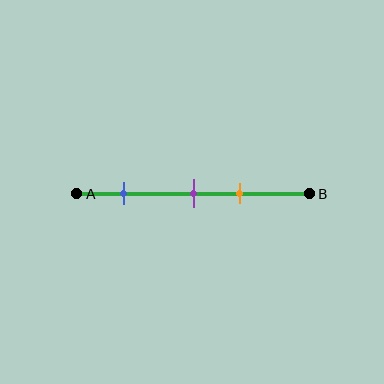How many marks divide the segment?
There are 3 marks dividing the segment.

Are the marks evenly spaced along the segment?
No, the marks are not evenly spaced.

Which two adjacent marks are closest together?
The purple and orange marks are the closest adjacent pair.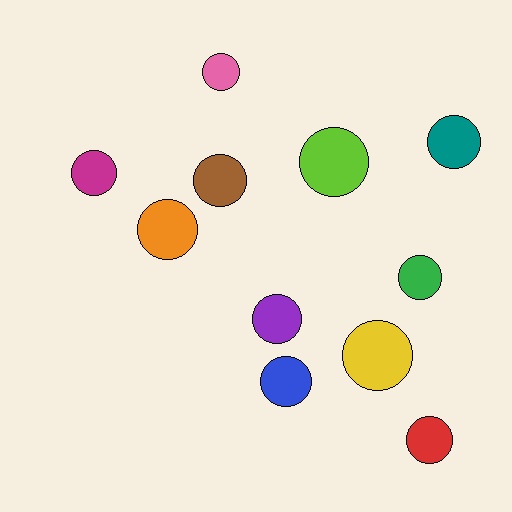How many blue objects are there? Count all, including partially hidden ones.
There is 1 blue object.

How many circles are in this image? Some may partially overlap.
There are 11 circles.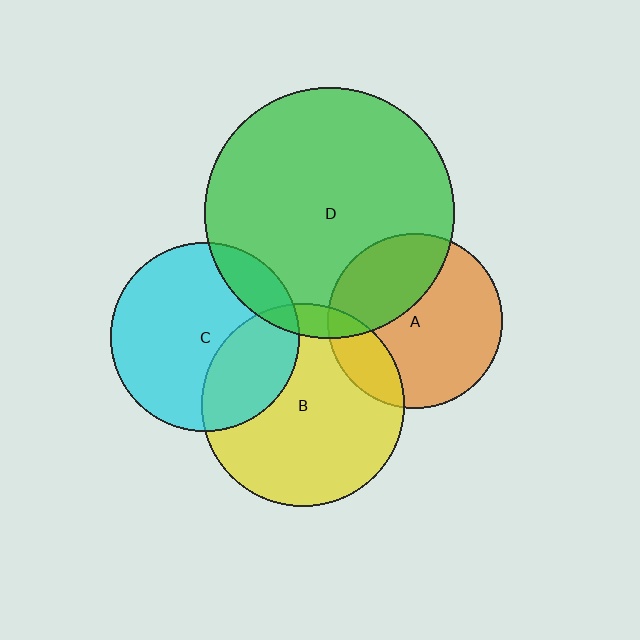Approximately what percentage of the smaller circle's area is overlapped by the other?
Approximately 30%.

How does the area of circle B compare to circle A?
Approximately 1.3 times.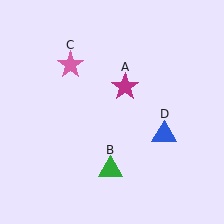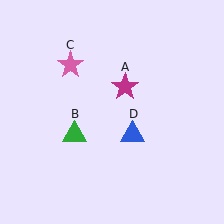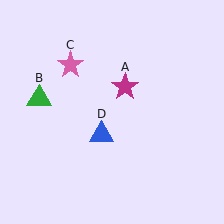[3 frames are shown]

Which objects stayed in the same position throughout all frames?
Magenta star (object A) and pink star (object C) remained stationary.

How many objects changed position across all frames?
2 objects changed position: green triangle (object B), blue triangle (object D).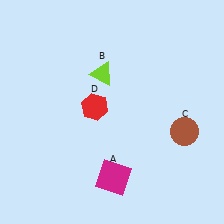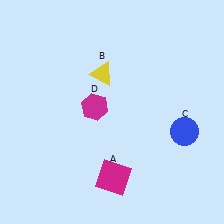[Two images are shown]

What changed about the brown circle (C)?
In Image 1, C is brown. In Image 2, it changed to blue.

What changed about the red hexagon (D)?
In Image 1, D is red. In Image 2, it changed to magenta.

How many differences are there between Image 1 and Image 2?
There are 3 differences between the two images.